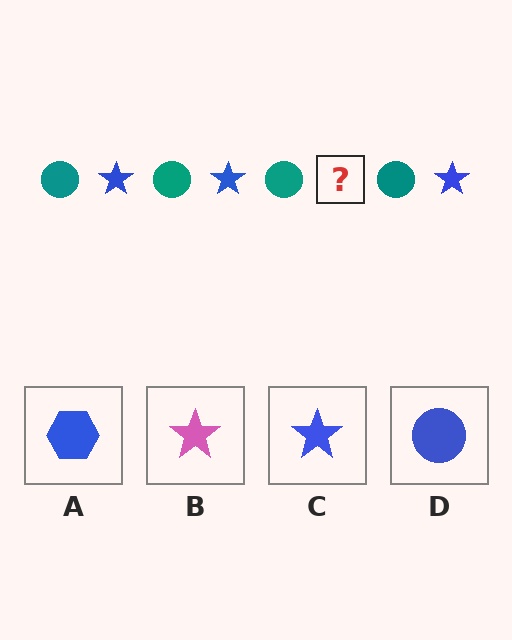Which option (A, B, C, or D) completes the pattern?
C.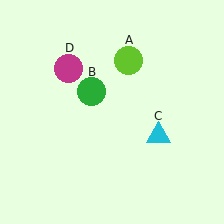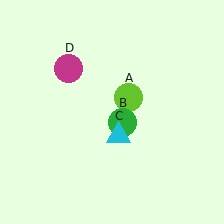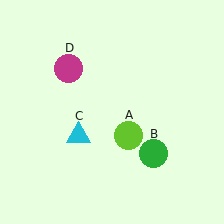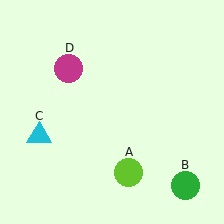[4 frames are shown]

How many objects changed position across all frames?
3 objects changed position: lime circle (object A), green circle (object B), cyan triangle (object C).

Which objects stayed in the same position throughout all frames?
Magenta circle (object D) remained stationary.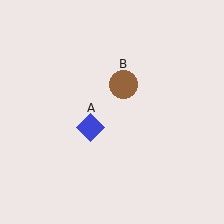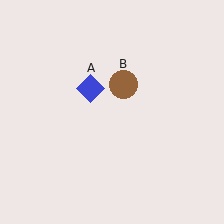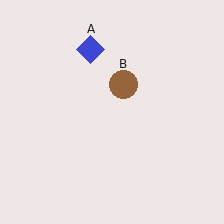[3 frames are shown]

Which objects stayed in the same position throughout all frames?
Brown circle (object B) remained stationary.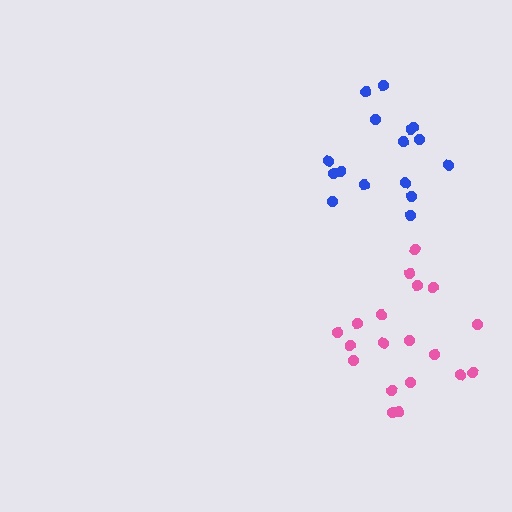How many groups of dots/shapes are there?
There are 2 groups.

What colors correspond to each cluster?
The clusters are colored: pink, blue.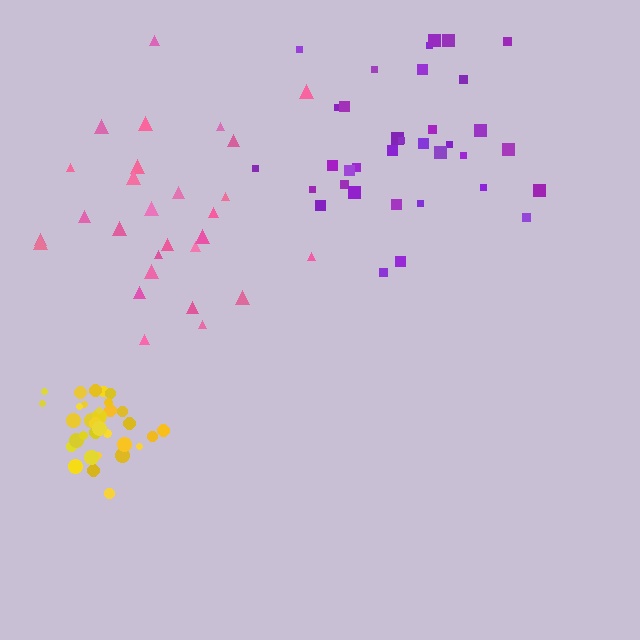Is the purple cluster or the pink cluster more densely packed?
Purple.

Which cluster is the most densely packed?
Yellow.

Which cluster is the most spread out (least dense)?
Pink.